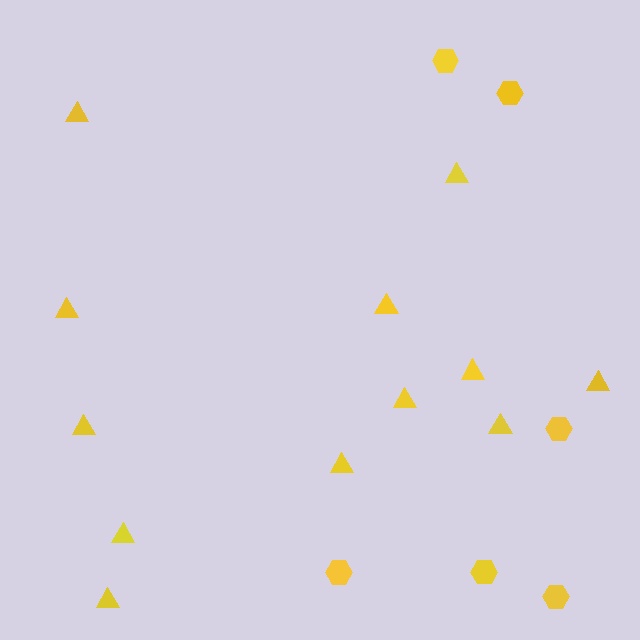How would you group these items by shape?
There are 2 groups: one group of triangles (12) and one group of hexagons (6).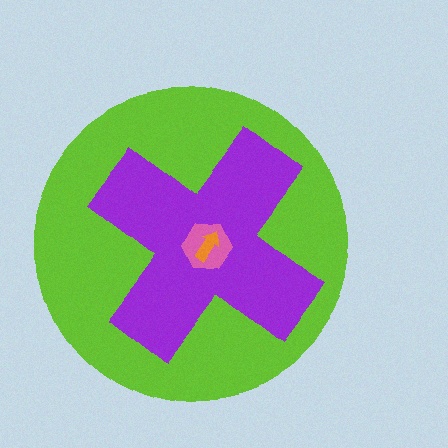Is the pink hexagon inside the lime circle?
Yes.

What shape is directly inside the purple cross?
The pink hexagon.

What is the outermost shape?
The lime circle.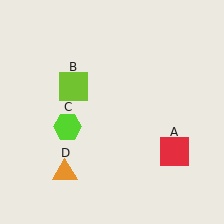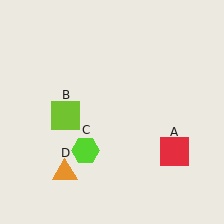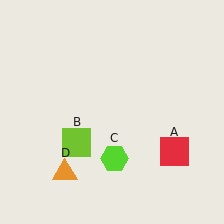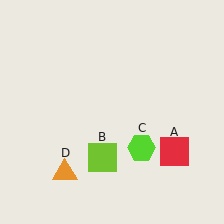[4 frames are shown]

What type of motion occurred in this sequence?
The lime square (object B), lime hexagon (object C) rotated counterclockwise around the center of the scene.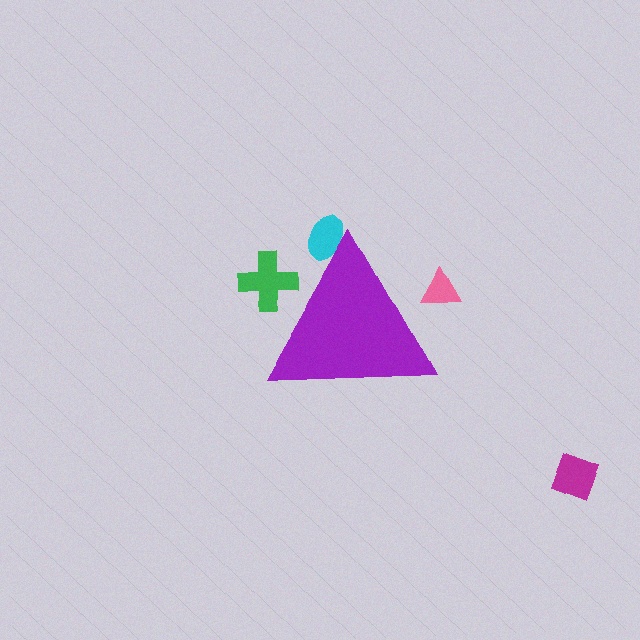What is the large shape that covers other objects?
A purple triangle.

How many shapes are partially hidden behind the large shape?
3 shapes are partially hidden.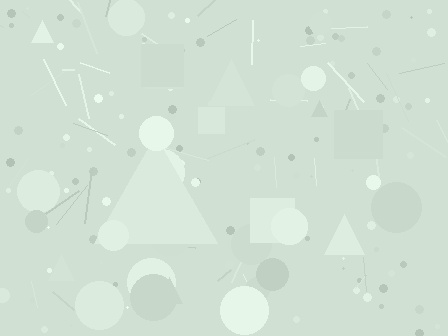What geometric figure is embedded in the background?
A triangle is embedded in the background.